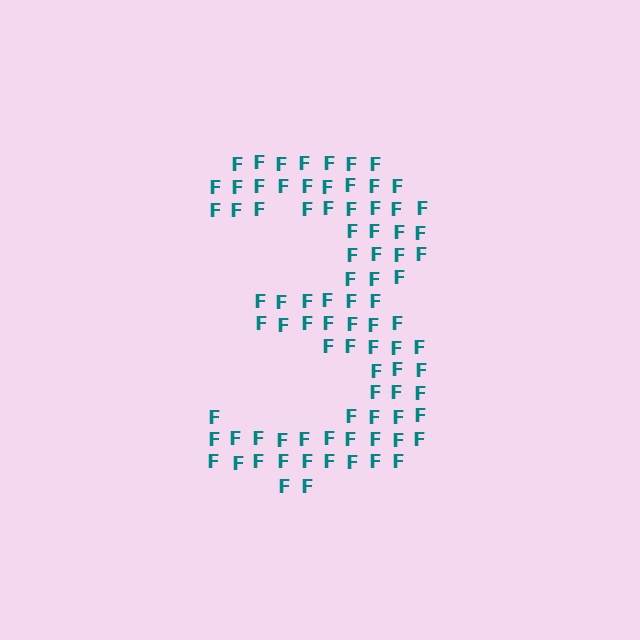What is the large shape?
The large shape is the digit 3.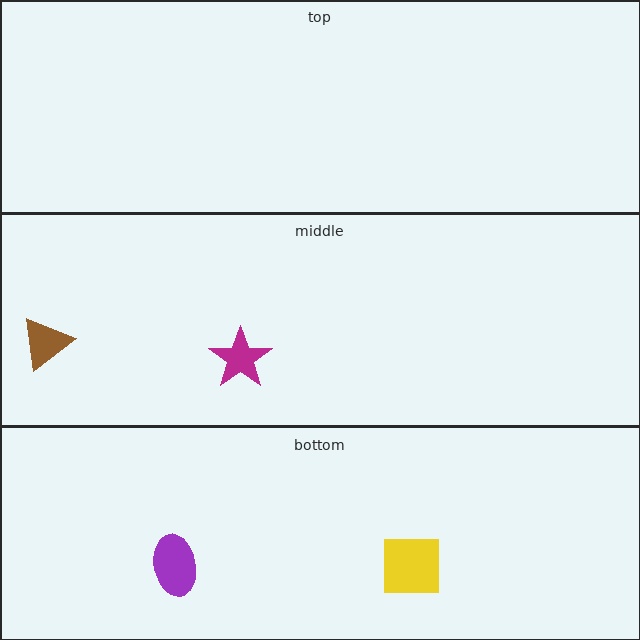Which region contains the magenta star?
The middle region.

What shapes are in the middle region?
The brown triangle, the magenta star.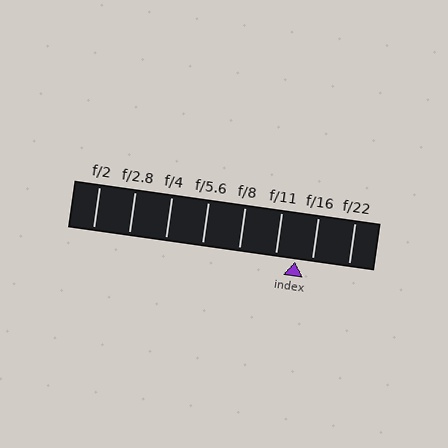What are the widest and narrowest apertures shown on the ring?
The widest aperture shown is f/2 and the narrowest is f/22.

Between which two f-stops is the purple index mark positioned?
The index mark is between f/11 and f/16.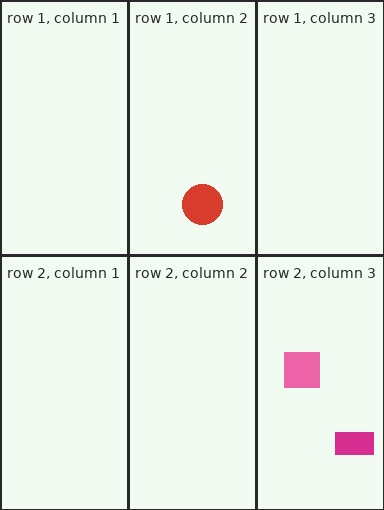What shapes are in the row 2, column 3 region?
The pink square, the magenta rectangle.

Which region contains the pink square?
The row 2, column 3 region.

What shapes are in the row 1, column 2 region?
The red circle.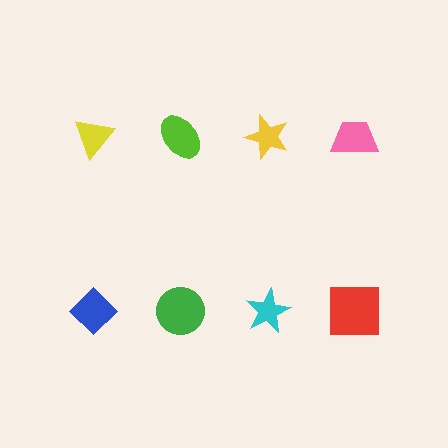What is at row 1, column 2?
A lime ellipse.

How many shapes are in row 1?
4 shapes.